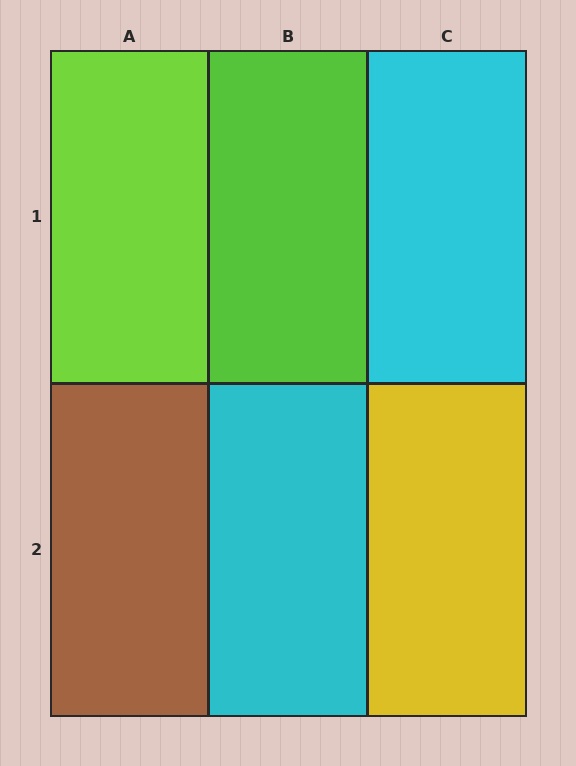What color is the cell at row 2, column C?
Yellow.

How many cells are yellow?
1 cell is yellow.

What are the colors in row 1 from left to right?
Lime, lime, cyan.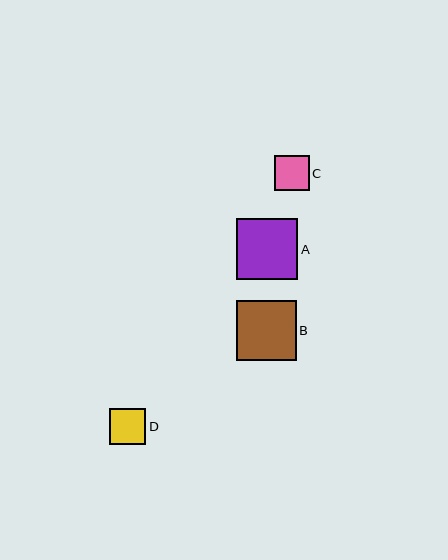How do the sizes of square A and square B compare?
Square A and square B are approximately the same size.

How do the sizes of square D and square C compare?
Square D and square C are approximately the same size.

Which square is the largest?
Square A is the largest with a size of approximately 61 pixels.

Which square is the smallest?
Square C is the smallest with a size of approximately 35 pixels.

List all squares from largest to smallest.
From largest to smallest: A, B, D, C.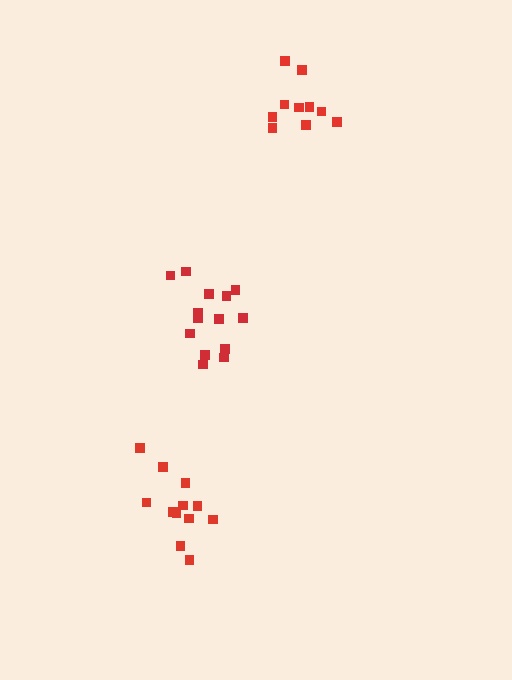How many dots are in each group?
Group 1: 12 dots, Group 2: 15 dots, Group 3: 10 dots (37 total).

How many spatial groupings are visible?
There are 3 spatial groupings.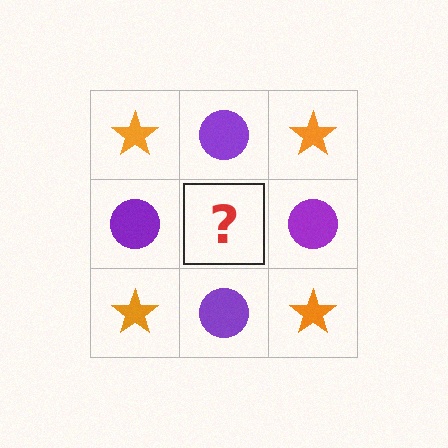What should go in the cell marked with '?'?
The missing cell should contain an orange star.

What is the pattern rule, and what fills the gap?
The rule is that it alternates orange star and purple circle in a checkerboard pattern. The gap should be filled with an orange star.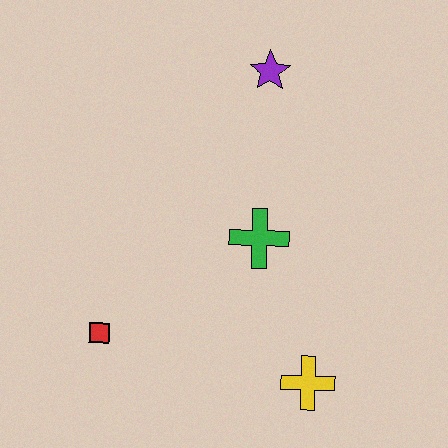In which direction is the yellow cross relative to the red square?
The yellow cross is to the right of the red square.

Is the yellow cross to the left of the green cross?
No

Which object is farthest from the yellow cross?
The purple star is farthest from the yellow cross.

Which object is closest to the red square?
The green cross is closest to the red square.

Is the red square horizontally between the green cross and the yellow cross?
No